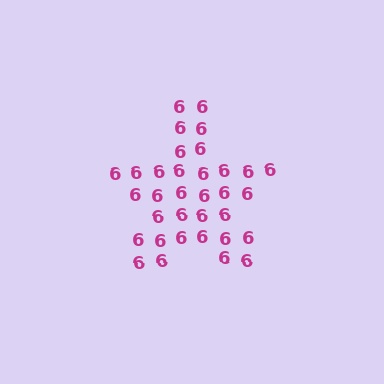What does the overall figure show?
The overall figure shows a star.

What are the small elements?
The small elements are digit 6's.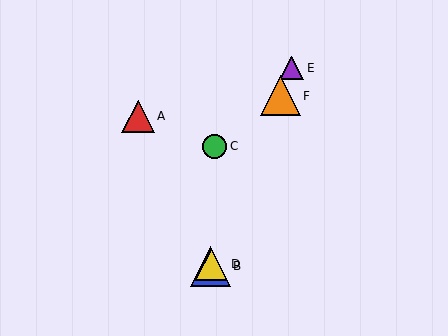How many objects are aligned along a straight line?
4 objects (B, D, E, F) are aligned along a straight line.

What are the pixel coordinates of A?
Object A is at (138, 116).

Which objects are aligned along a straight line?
Objects B, D, E, F are aligned along a straight line.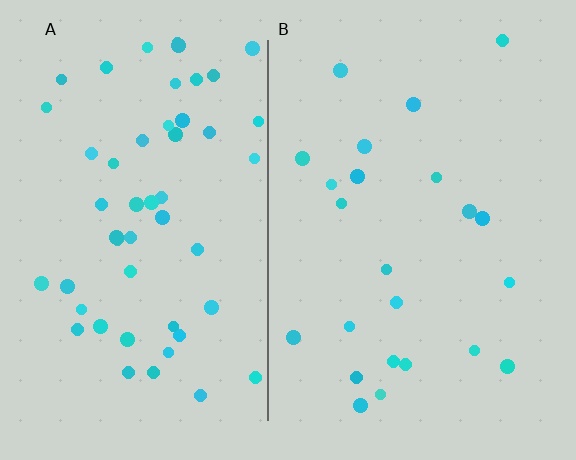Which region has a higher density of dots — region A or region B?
A (the left).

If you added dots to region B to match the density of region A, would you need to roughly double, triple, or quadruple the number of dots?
Approximately double.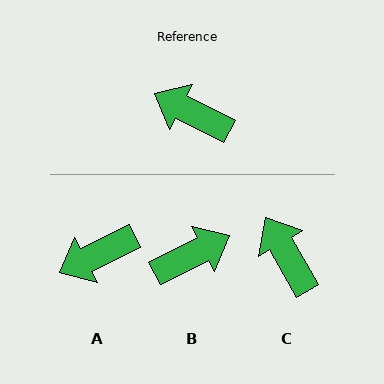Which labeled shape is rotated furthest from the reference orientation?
B, about 127 degrees away.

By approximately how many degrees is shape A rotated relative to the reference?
Approximately 53 degrees counter-clockwise.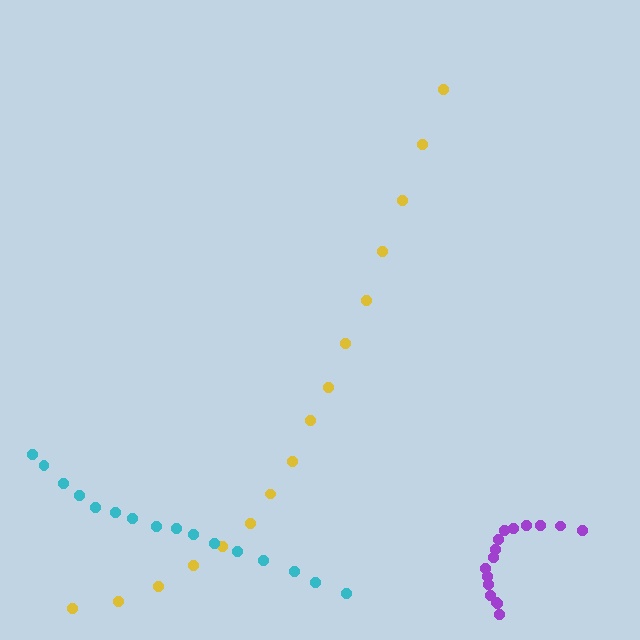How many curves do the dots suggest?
There are 3 distinct paths.